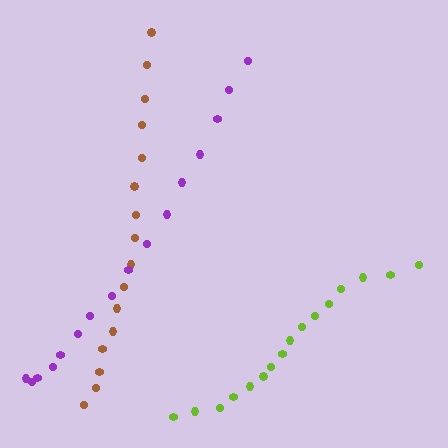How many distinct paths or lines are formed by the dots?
There are 3 distinct paths.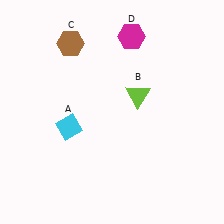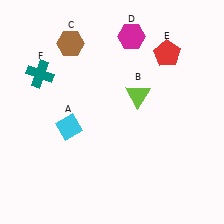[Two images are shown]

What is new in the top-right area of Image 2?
A red pentagon (E) was added in the top-right area of Image 2.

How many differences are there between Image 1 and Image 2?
There are 2 differences between the two images.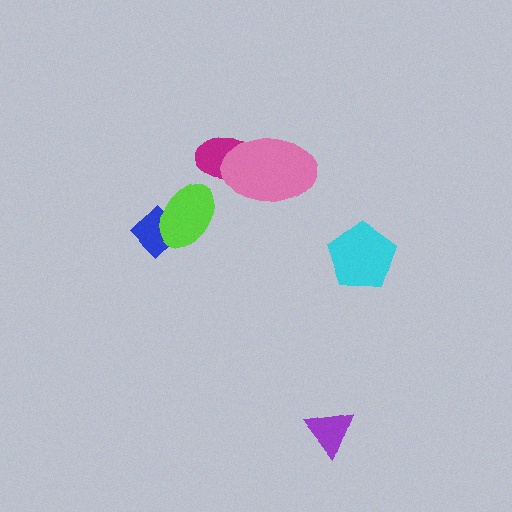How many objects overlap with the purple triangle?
0 objects overlap with the purple triangle.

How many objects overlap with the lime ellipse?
1 object overlaps with the lime ellipse.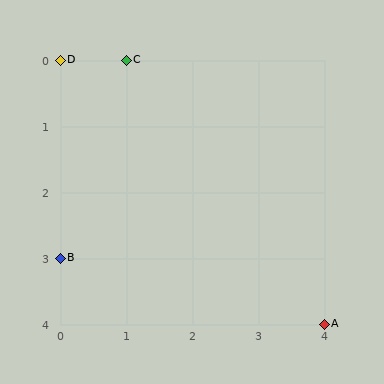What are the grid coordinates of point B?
Point B is at grid coordinates (0, 3).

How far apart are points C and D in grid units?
Points C and D are 1 column apart.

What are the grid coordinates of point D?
Point D is at grid coordinates (0, 0).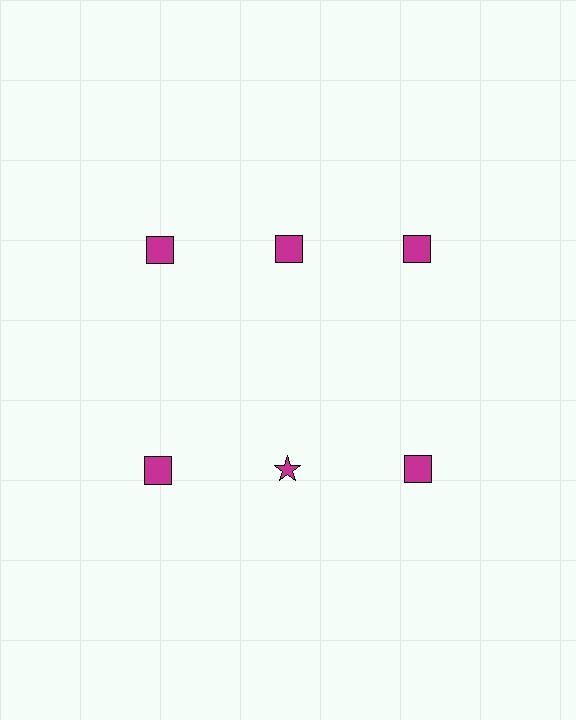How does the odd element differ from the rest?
It has a different shape: star instead of square.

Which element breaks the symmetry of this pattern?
The magenta star in the second row, second from left column breaks the symmetry. All other shapes are magenta squares.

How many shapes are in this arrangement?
There are 6 shapes arranged in a grid pattern.